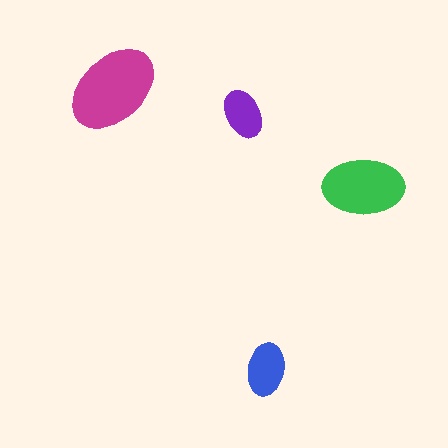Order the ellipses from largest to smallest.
the magenta one, the green one, the blue one, the purple one.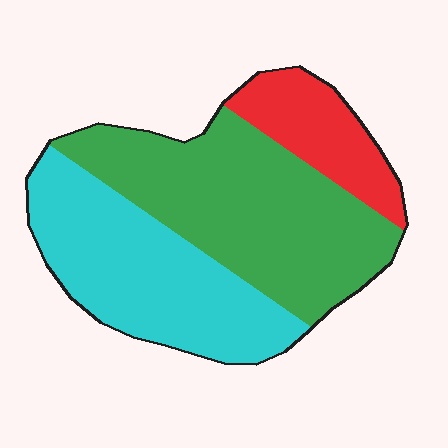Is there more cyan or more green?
Green.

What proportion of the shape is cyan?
Cyan covers 38% of the shape.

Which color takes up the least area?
Red, at roughly 15%.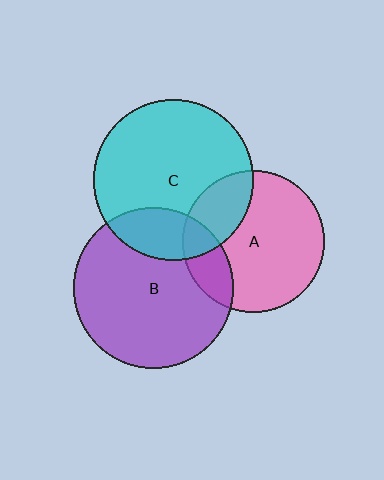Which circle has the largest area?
Circle C (cyan).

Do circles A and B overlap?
Yes.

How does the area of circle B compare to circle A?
Approximately 1.3 times.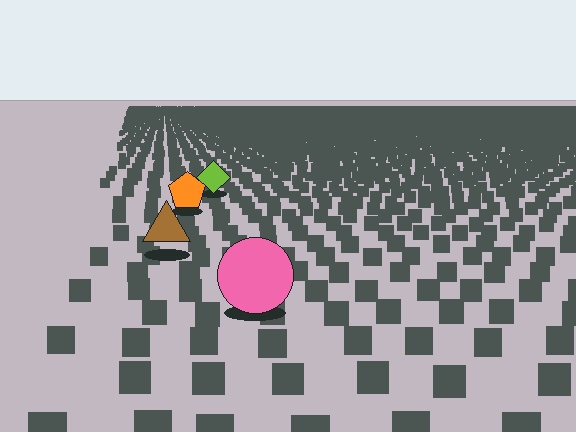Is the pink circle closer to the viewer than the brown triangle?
Yes. The pink circle is closer — you can tell from the texture gradient: the ground texture is coarser near it.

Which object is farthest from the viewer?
The lime diamond is farthest from the viewer. It appears smaller and the ground texture around it is denser.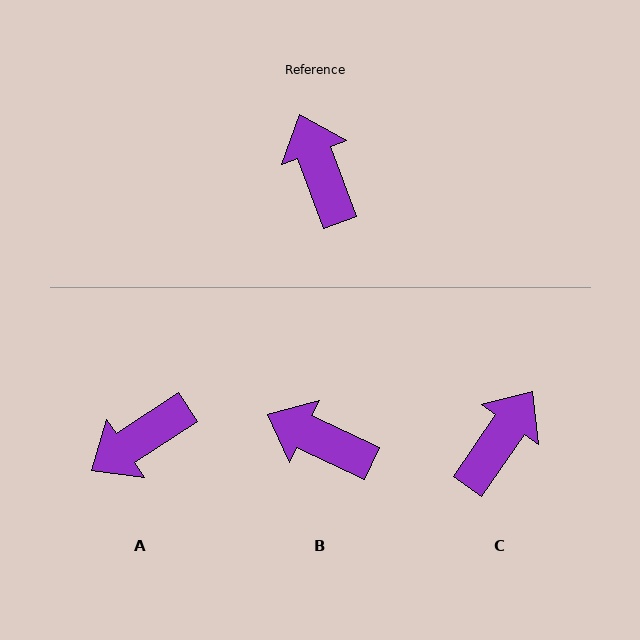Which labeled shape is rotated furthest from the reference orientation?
A, about 103 degrees away.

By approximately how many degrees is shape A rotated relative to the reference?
Approximately 103 degrees counter-clockwise.